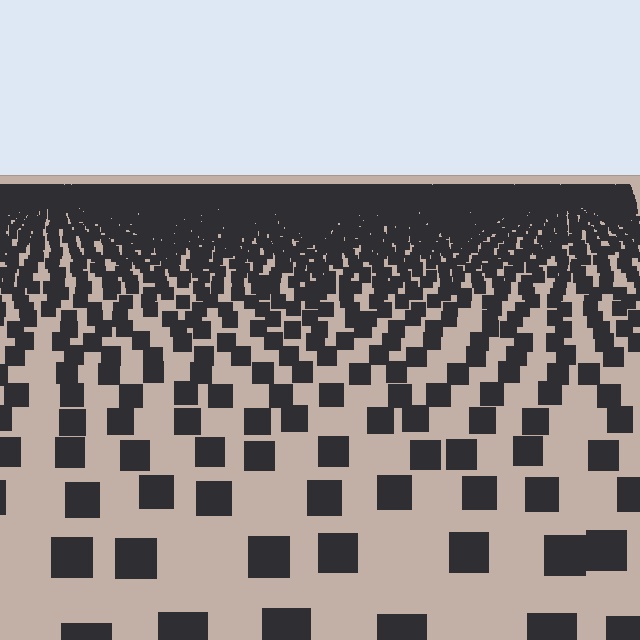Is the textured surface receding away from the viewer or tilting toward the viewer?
The surface is receding away from the viewer. Texture elements get smaller and denser toward the top.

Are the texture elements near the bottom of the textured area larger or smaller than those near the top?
Larger. Near the bottom, elements are closer to the viewer and appear at a bigger on-screen size.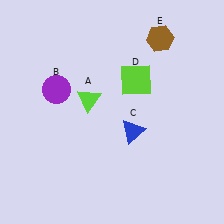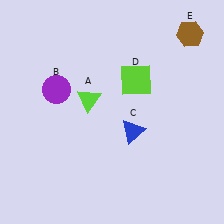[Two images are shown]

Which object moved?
The brown hexagon (E) moved right.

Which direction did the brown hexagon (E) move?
The brown hexagon (E) moved right.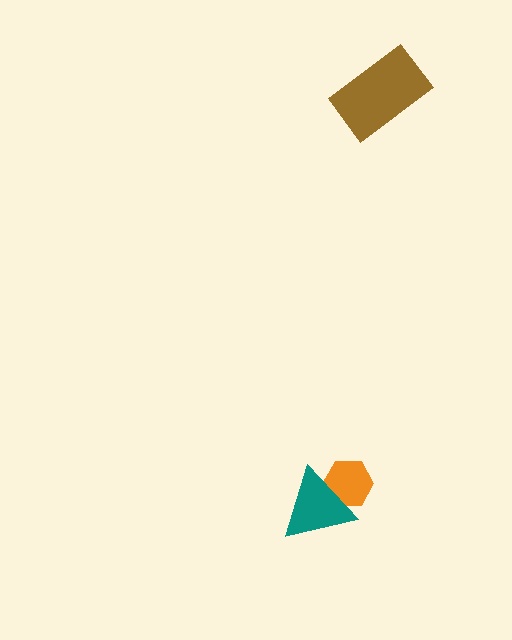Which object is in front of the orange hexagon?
The teal triangle is in front of the orange hexagon.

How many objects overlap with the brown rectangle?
0 objects overlap with the brown rectangle.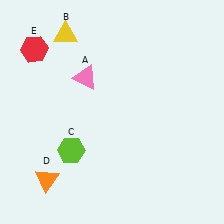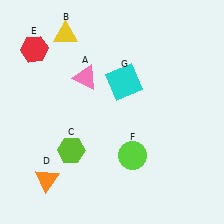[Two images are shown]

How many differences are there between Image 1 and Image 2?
There are 2 differences between the two images.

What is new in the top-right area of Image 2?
A cyan square (G) was added in the top-right area of Image 2.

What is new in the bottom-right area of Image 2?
A lime circle (F) was added in the bottom-right area of Image 2.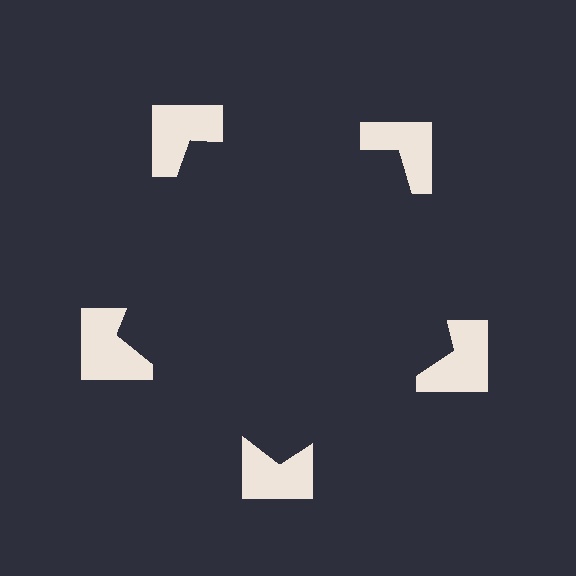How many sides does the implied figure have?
5 sides.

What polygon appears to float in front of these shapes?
An illusory pentagon — its edges are inferred from the aligned wedge cuts in the notched squares, not physically drawn.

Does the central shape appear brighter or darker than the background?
It typically appears slightly darker than the background, even though no actual brightness change is drawn.